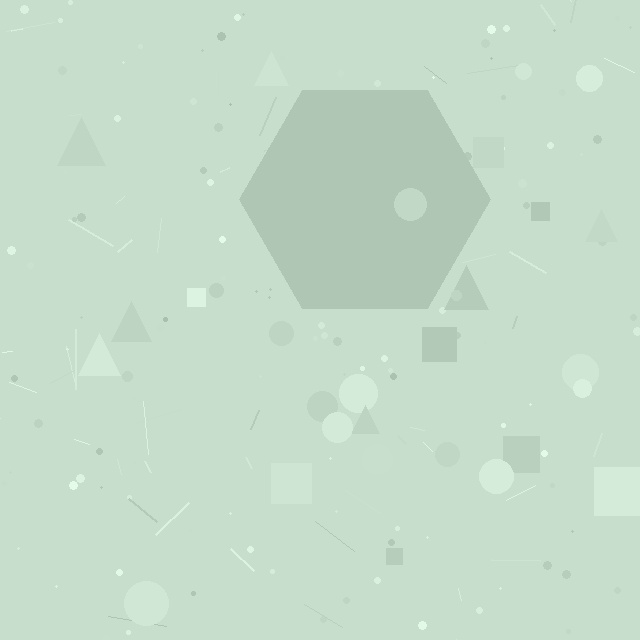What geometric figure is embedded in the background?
A hexagon is embedded in the background.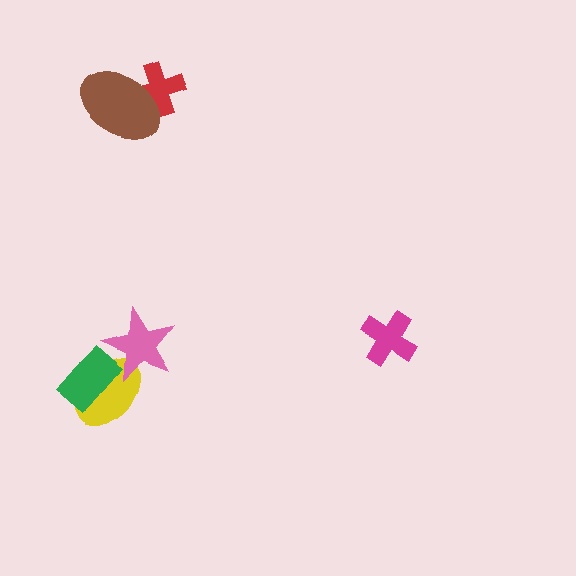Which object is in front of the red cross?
The brown ellipse is in front of the red cross.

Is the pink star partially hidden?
Yes, it is partially covered by another shape.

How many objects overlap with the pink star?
2 objects overlap with the pink star.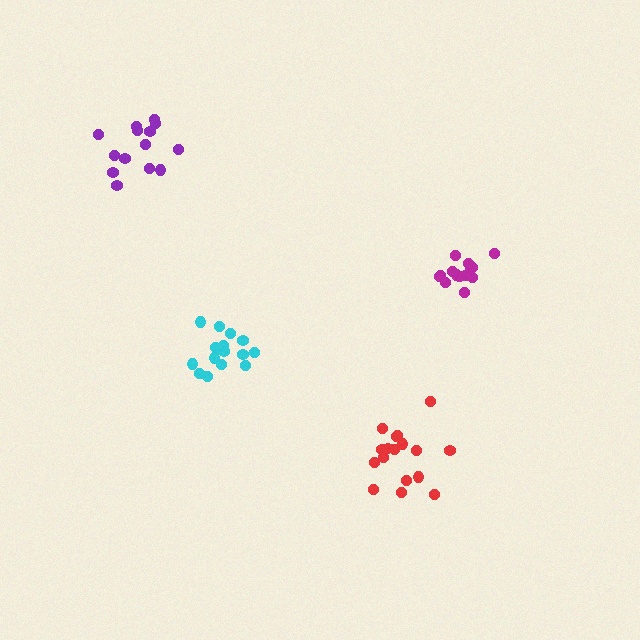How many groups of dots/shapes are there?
There are 4 groups.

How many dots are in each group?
Group 1: 15 dots, Group 2: 15 dots, Group 3: 15 dots, Group 4: 17 dots (62 total).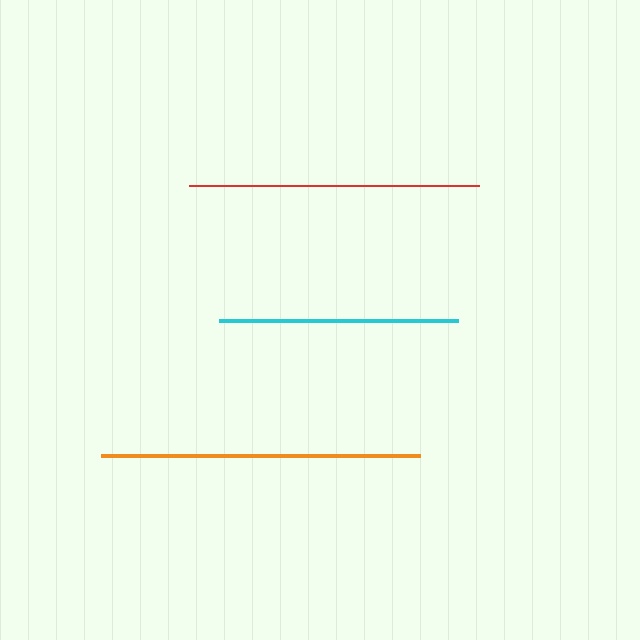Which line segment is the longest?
The orange line is the longest at approximately 319 pixels.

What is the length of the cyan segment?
The cyan segment is approximately 239 pixels long.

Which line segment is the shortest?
The cyan line is the shortest at approximately 239 pixels.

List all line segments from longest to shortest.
From longest to shortest: orange, red, cyan.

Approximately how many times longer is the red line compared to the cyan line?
The red line is approximately 1.2 times the length of the cyan line.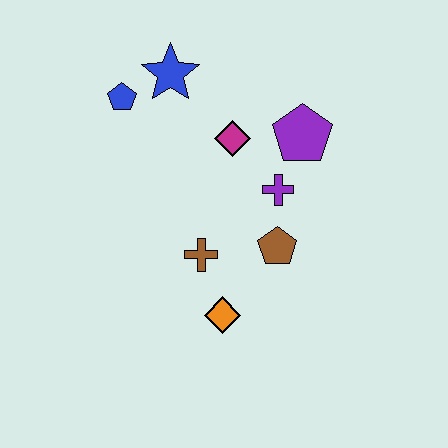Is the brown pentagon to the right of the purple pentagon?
No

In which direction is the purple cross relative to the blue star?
The purple cross is below the blue star.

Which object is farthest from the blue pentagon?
The orange diamond is farthest from the blue pentagon.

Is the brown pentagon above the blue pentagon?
No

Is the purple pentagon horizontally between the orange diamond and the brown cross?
No